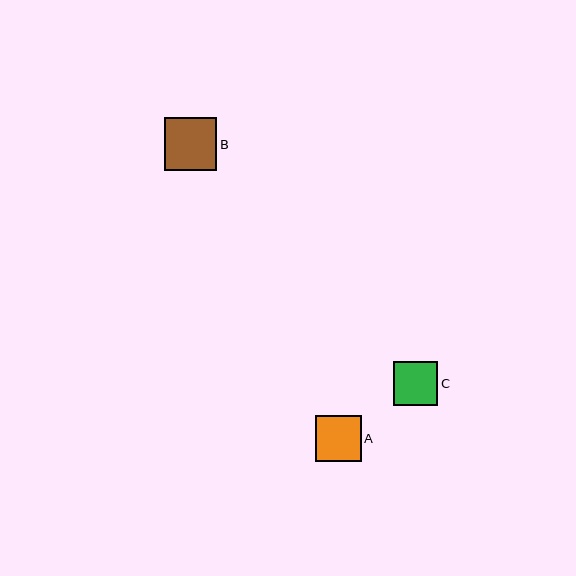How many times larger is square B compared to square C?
Square B is approximately 1.2 times the size of square C.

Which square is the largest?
Square B is the largest with a size of approximately 53 pixels.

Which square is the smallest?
Square C is the smallest with a size of approximately 44 pixels.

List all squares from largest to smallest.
From largest to smallest: B, A, C.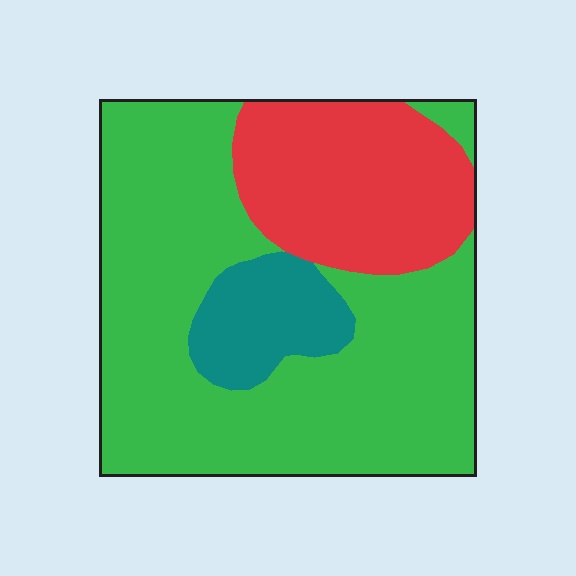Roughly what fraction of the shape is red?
Red takes up between a quarter and a half of the shape.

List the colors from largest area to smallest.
From largest to smallest: green, red, teal.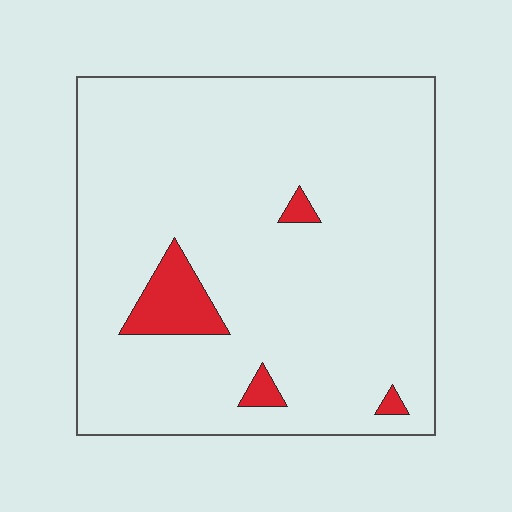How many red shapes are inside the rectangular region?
4.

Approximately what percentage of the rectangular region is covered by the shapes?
Approximately 5%.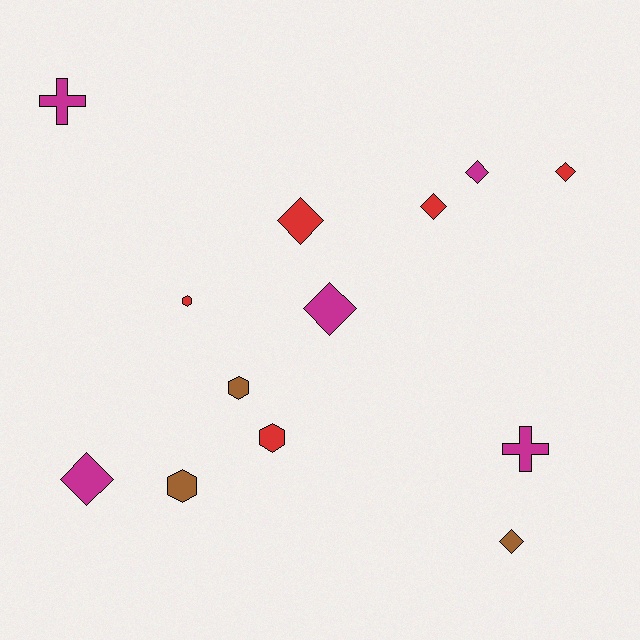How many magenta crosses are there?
There are 2 magenta crosses.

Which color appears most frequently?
Magenta, with 5 objects.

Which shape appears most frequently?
Diamond, with 7 objects.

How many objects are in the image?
There are 13 objects.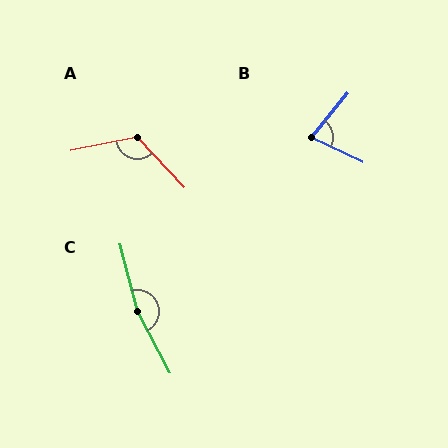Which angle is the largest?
C, at approximately 166 degrees.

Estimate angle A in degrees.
Approximately 122 degrees.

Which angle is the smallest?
B, at approximately 76 degrees.